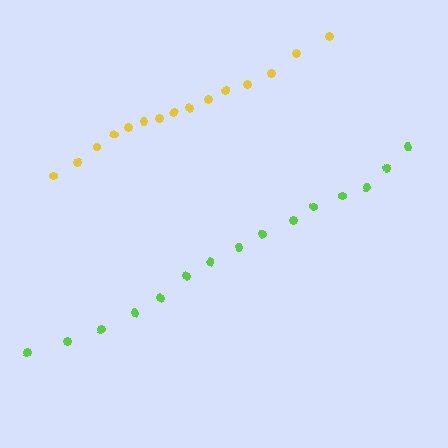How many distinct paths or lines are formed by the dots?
There are 2 distinct paths.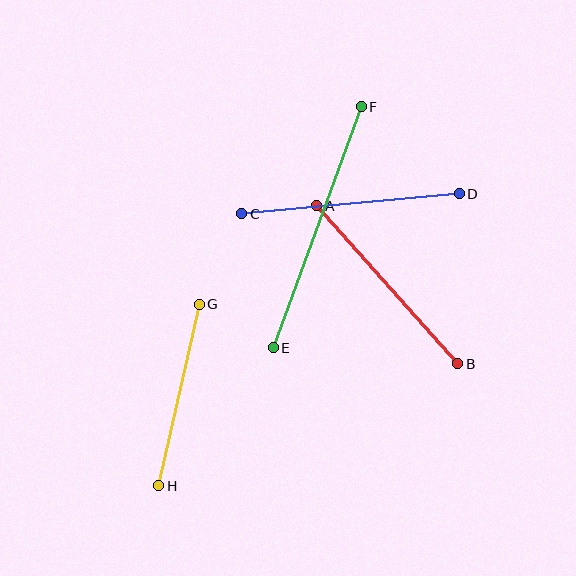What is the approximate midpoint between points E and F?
The midpoint is at approximately (317, 227) pixels.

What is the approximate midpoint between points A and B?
The midpoint is at approximately (387, 285) pixels.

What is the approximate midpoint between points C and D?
The midpoint is at approximately (350, 204) pixels.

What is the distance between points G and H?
The distance is approximately 186 pixels.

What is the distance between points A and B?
The distance is approximately 212 pixels.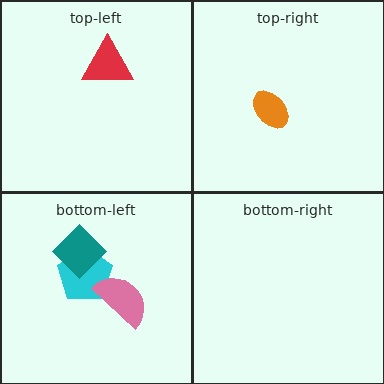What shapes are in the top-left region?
The red triangle.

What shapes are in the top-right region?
The orange ellipse.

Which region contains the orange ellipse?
The top-right region.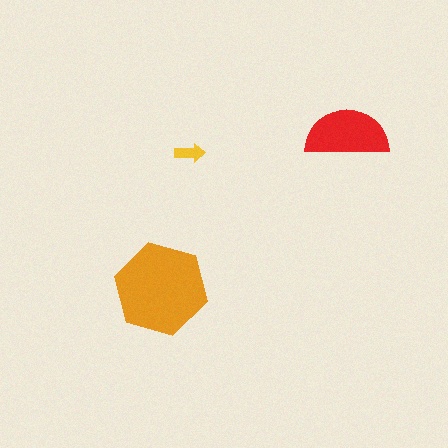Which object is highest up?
The red semicircle is topmost.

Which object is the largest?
The orange hexagon.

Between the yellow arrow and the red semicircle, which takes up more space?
The red semicircle.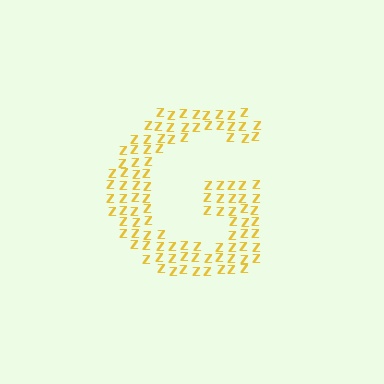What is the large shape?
The large shape is the letter G.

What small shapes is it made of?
It is made of small letter Z's.